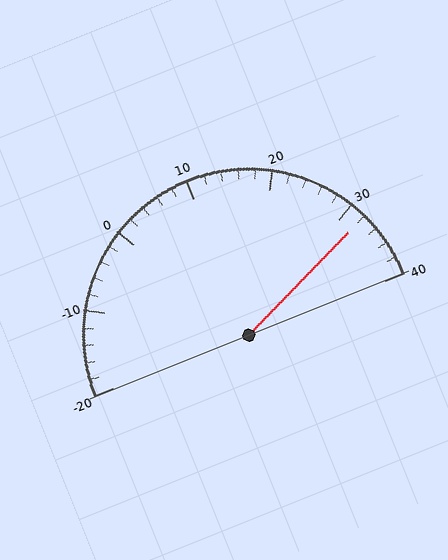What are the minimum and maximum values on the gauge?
The gauge ranges from -20 to 40.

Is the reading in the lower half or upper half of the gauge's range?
The reading is in the upper half of the range (-20 to 40).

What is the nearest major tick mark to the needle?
The nearest major tick mark is 30.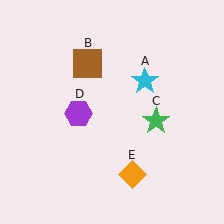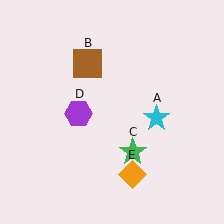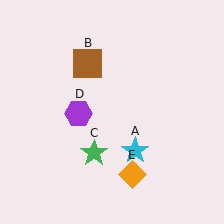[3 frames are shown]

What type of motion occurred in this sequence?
The cyan star (object A), green star (object C) rotated clockwise around the center of the scene.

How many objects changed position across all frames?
2 objects changed position: cyan star (object A), green star (object C).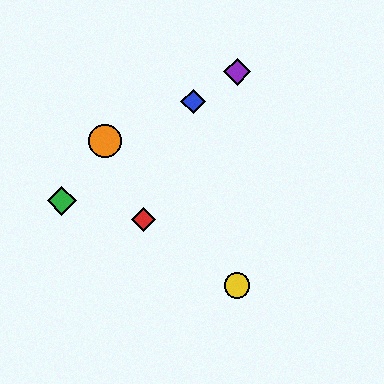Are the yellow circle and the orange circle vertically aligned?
No, the yellow circle is at x≈237 and the orange circle is at x≈105.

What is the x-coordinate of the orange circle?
The orange circle is at x≈105.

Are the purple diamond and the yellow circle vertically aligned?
Yes, both are at x≈237.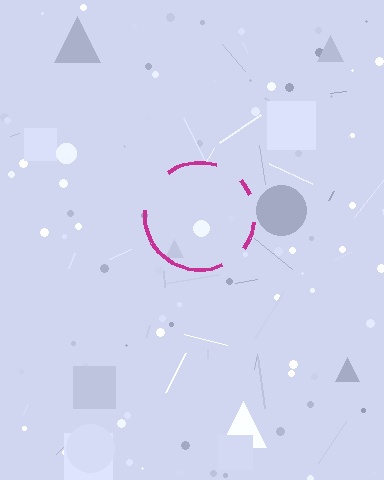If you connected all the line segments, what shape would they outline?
They would outline a circle.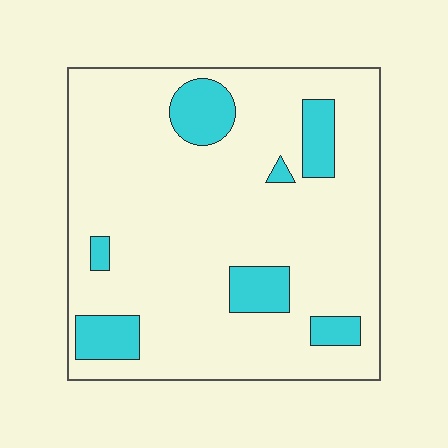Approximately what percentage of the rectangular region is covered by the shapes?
Approximately 15%.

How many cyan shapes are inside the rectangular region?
7.